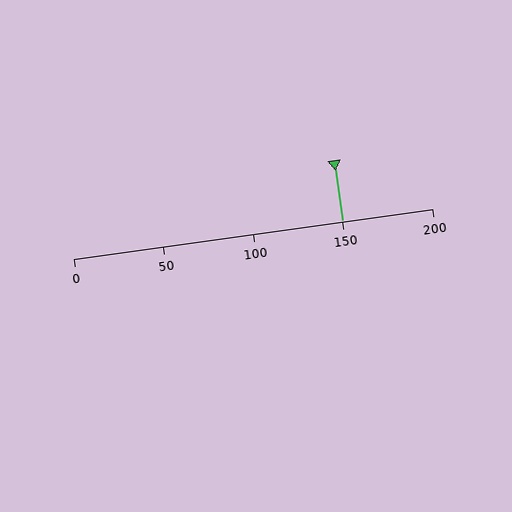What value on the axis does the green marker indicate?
The marker indicates approximately 150.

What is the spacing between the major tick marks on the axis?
The major ticks are spaced 50 apart.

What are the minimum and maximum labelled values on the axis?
The axis runs from 0 to 200.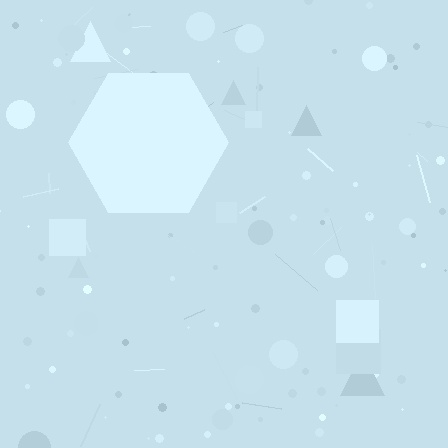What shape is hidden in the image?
A hexagon is hidden in the image.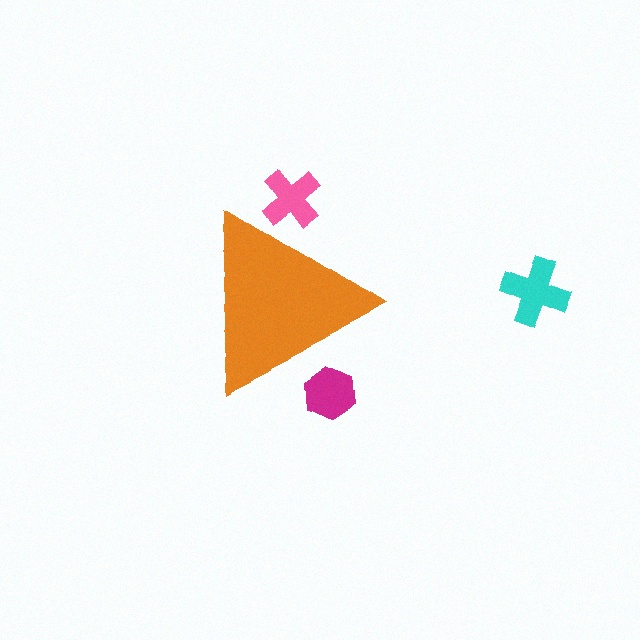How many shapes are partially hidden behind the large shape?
2 shapes are partially hidden.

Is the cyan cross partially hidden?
No, the cyan cross is fully visible.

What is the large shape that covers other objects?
An orange triangle.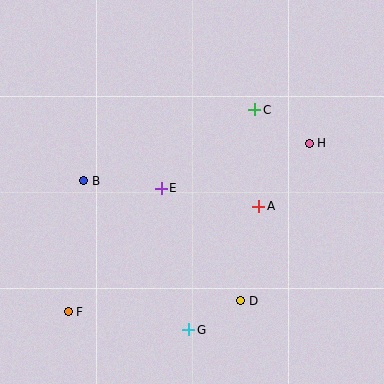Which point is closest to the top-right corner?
Point H is closest to the top-right corner.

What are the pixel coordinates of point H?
Point H is at (309, 143).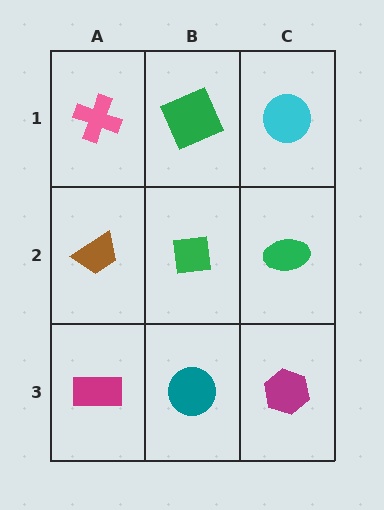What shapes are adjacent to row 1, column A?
A brown trapezoid (row 2, column A), a green square (row 1, column B).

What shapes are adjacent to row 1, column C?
A green ellipse (row 2, column C), a green square (row 1, column B).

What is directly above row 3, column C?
A green ellipse.